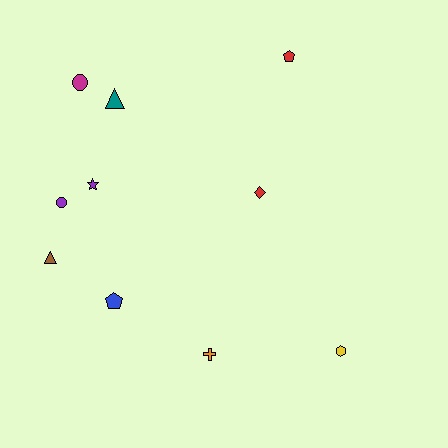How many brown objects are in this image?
There is 1 brown object.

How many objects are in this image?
There are 10 objects.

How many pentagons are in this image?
There are 2 pentagons.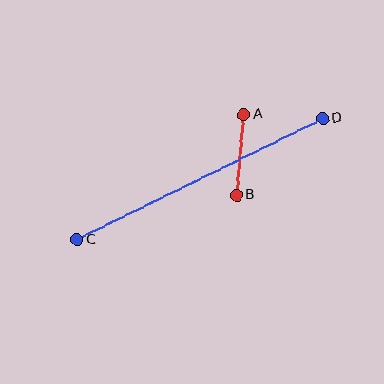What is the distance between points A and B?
The distance is approximately 81 pixels.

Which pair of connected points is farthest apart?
Points C and D are farthest apart.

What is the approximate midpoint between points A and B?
The midpoint is at approximately (240, 155) pixels.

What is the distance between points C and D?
The distance is approximately 274 pixels.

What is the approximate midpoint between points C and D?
The midpoint is at approximately (200, 179) pixels.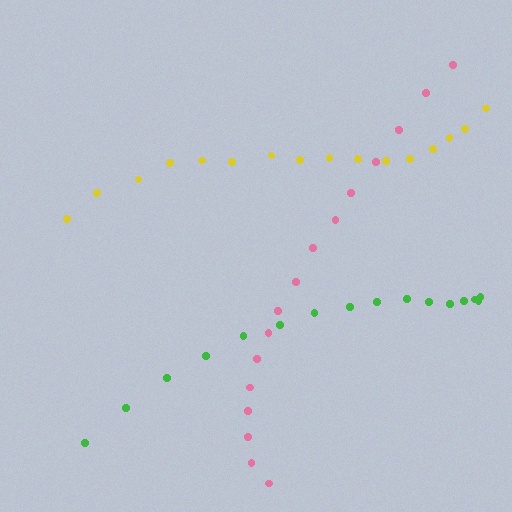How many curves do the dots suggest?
There are 3 distinct paths.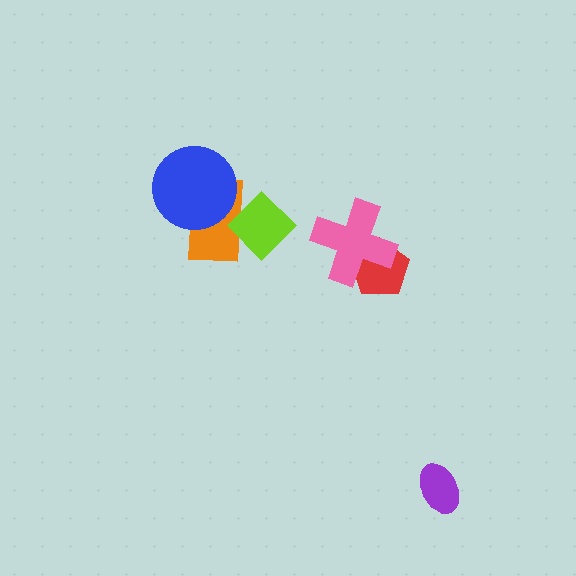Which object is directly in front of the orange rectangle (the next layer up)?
The blue circle is directly in front of the orange rectangle.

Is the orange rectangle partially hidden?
Yes, it is partially covered by another shape.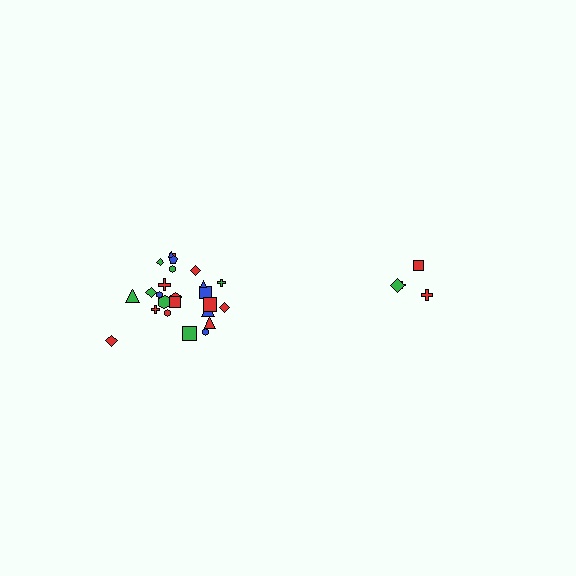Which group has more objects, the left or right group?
The left group.